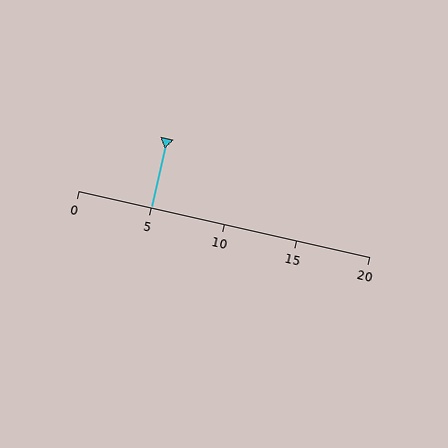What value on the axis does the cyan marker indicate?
The marker indicates approximately 5.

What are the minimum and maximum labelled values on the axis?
The axis runs from 0 to 20.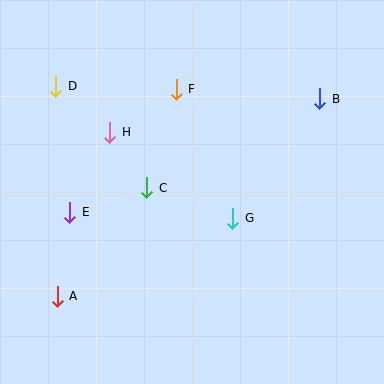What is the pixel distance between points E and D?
The distance between E and D is 127 pixels.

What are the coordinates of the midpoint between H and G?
The midpoint between H and G is at (171, 175).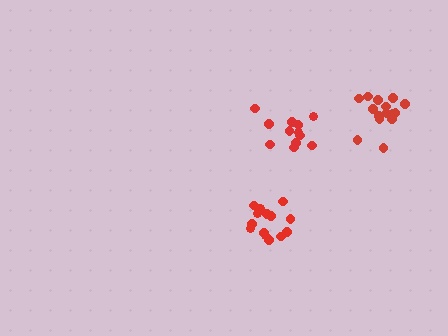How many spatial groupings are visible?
There are 3 spatial groupings.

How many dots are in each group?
Group 1: 13 dots, Group 2: 15 dots, Group 3: 15 dots (43 total).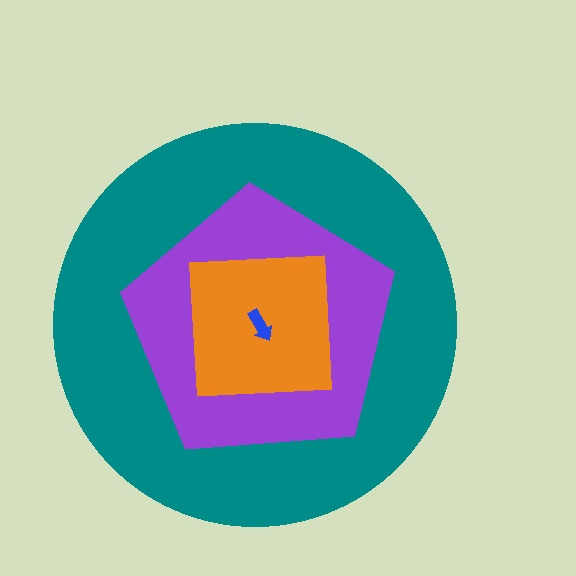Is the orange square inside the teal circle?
Yes.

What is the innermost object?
The blue arrow.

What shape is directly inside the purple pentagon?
The orange square.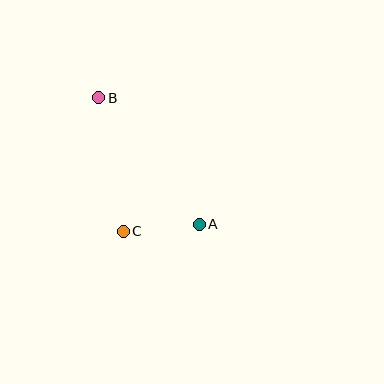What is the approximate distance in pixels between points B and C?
The distance between B and C is approximately 136 pixels.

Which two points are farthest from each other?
Points A and B are farthest from each other.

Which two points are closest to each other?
Points A and C are closest to each other.